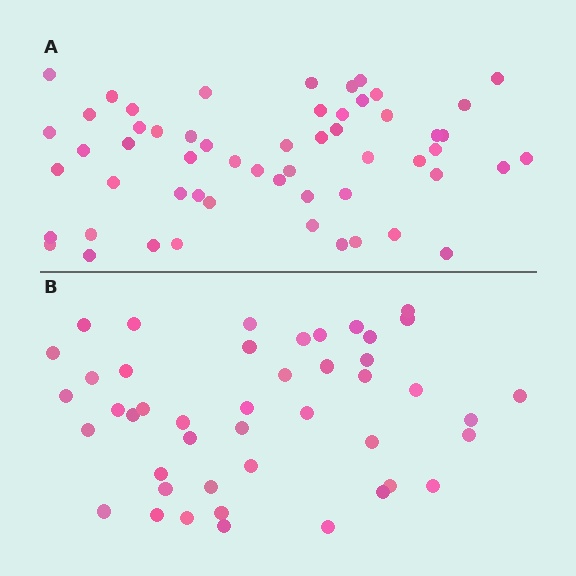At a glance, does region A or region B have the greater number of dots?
Region A (the top region) has more dots.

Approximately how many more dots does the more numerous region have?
Region A has roughly 12 or so more dots than region B.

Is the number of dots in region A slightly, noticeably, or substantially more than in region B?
Region A has only slightly more — the two regions are fairly close. The ratio is roughly 1.2 to 1.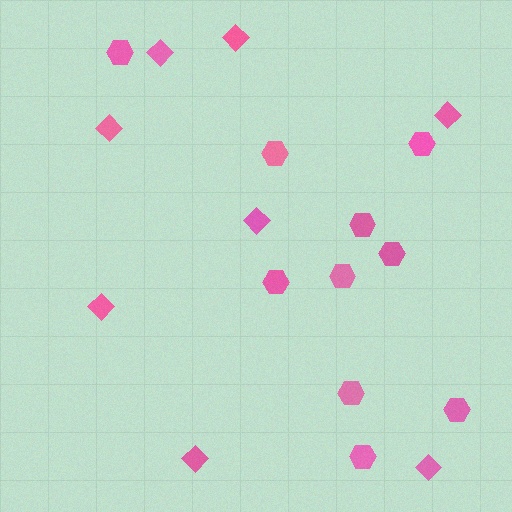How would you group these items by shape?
There are 2 groups: one group of hexagons (10) and one group of diamonds (8).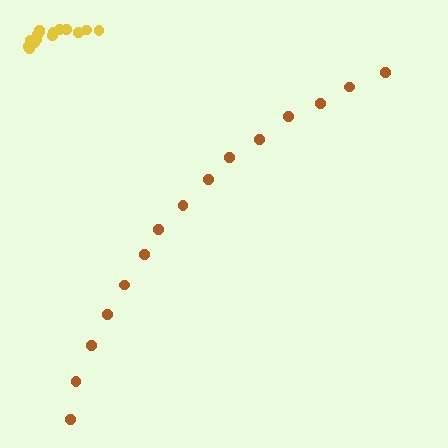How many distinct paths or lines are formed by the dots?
There are 2 distinct paths.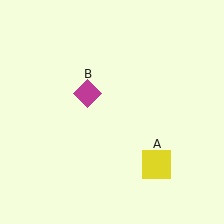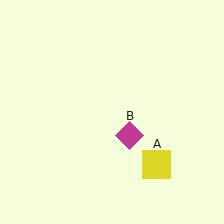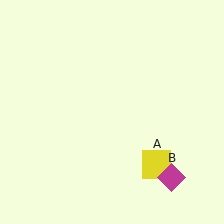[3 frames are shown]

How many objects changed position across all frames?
1 object changed position: magenta diamond (object B).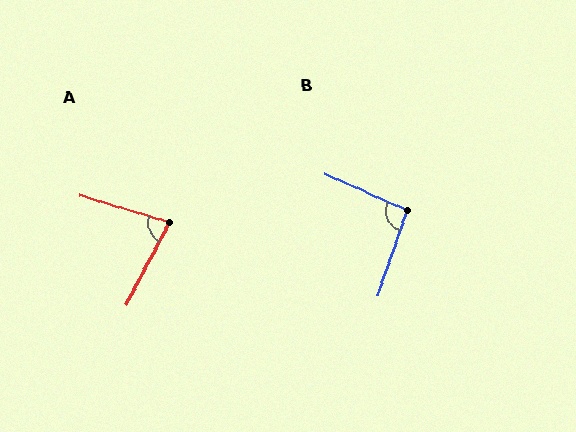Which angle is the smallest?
A, at approximately 79 degrees.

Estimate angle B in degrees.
Approximately 95 degrees.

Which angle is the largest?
B, at approximately 95 degrees.